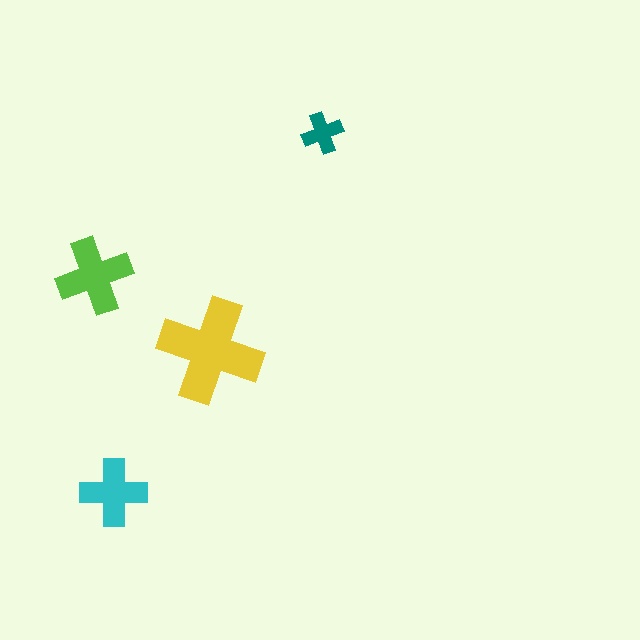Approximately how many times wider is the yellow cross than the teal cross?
About 2.5 times wider.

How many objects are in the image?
There are 4 objects in the image.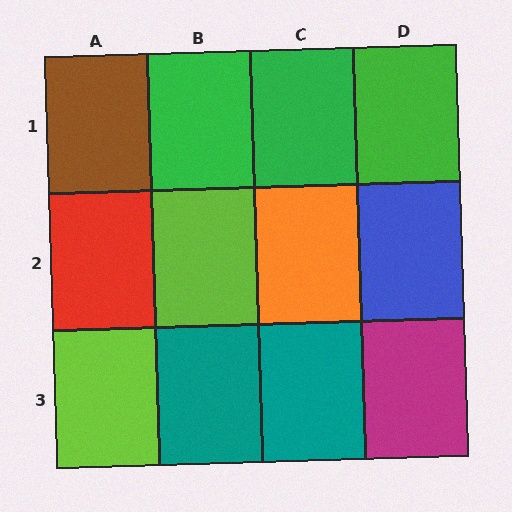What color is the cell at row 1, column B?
Green.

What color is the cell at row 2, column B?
Lime.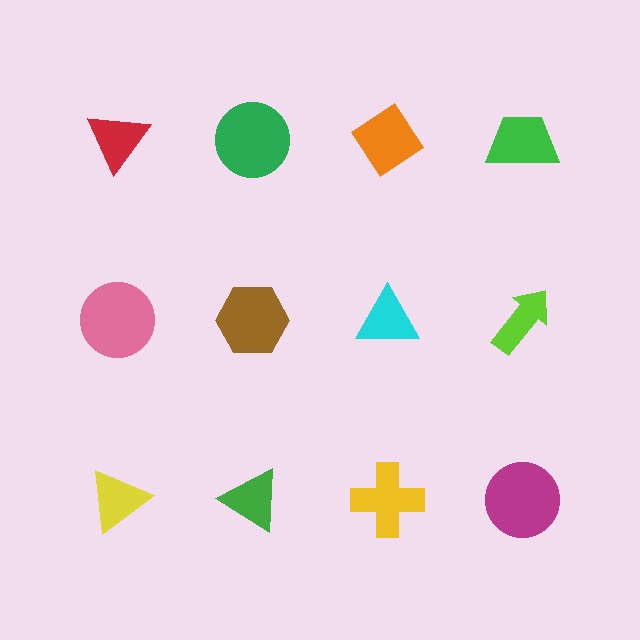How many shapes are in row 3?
4 shapes.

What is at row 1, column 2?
A green circle.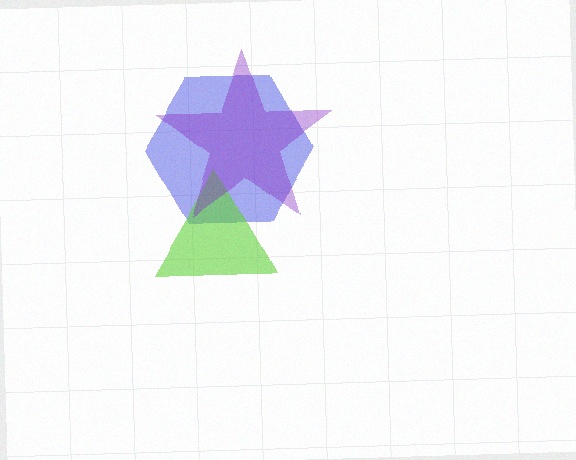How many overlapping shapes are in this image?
There are 3 overlapping shapes in the image.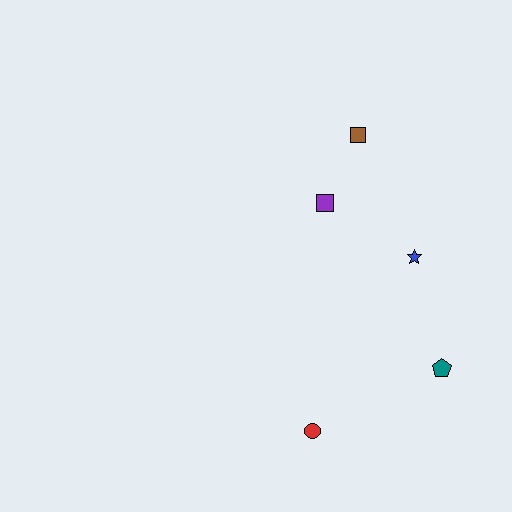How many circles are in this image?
There is 1 circle.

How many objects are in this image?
There are 5 objects.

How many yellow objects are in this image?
There are no yellow objects.